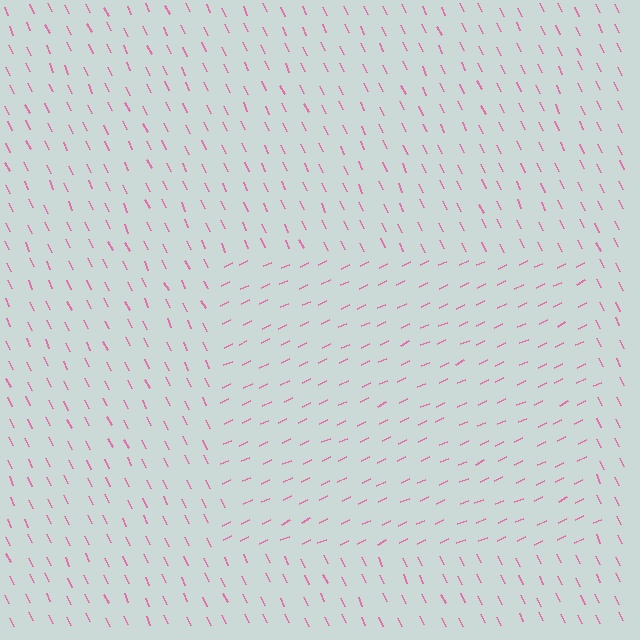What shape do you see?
I see a rectangle.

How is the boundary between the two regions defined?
The boundary is defined purely by a change in line orientation (approximately 90 degrees difference). All lines are the same color and thickness.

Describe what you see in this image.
The image is filled with small pink line segments. A rectangle region in the image has lines oriented differently from the surrounding lines, creating a visible texture boundary.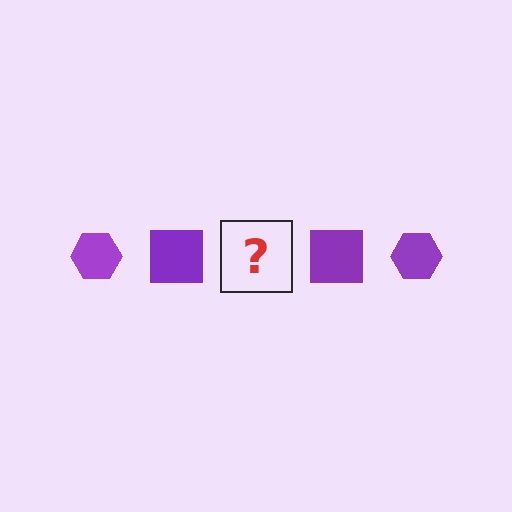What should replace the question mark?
The question mark should be replaced with a purple hexagon.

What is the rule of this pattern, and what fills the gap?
The rule is that the pattern cycles through hexagon, square shapes in purple. The gap should be filled with a purple hexagon.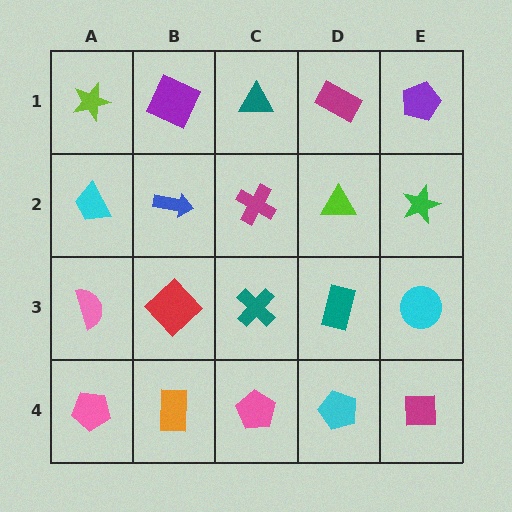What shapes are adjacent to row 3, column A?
A cyan trapezoid (row 2, column A), a pink pentagon (row 4, column A), a red diamond (row 3, column B).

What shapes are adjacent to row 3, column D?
A lime triangle (row 2, column D), a cyan pentagon (row 4, column D), a teal cross (row 3, column C), a cyan circle (row 3, column E).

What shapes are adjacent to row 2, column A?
A lime star (row 1, column A), a pink semicircle (row 3, column A), a blue arrow (row 2, column B).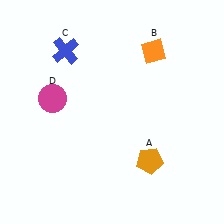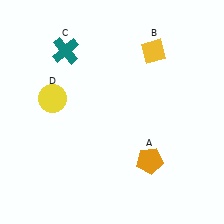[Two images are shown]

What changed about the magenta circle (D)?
In Image 1, D is magenta. In Image 2, it changed to yellow.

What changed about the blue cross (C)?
In Image 1, C is blue. In Image 2, it changed to teal.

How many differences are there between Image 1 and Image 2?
There are 3 differences between the two images.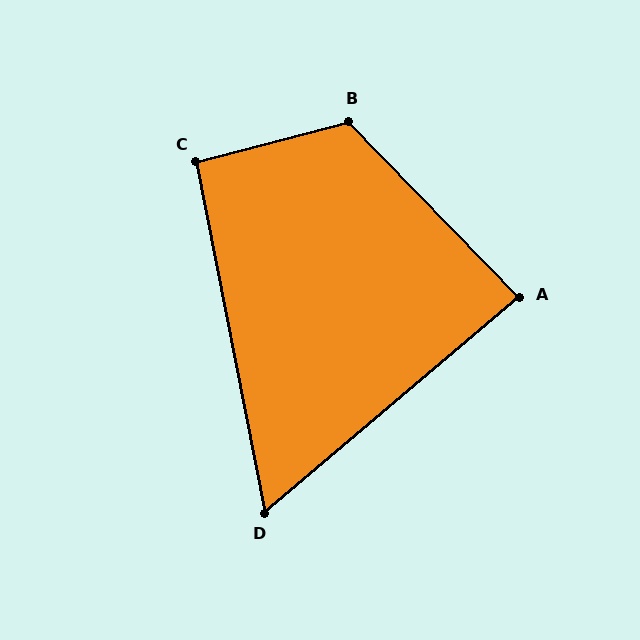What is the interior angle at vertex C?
Approximately 94 degrees (approximately right).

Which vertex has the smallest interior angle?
D, at approximately 61 degrees.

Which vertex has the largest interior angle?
B, at approximately 119 degrees.